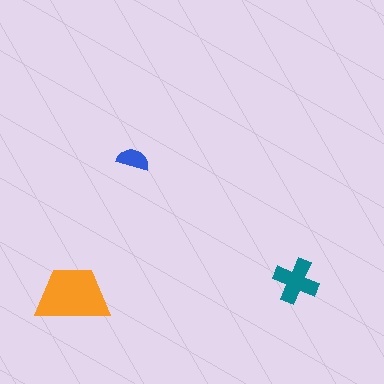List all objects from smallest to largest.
The blue semicircle, the teal cross, the orange trapezoid.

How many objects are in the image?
There are 3 objects in the image.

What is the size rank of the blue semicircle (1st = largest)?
3rd.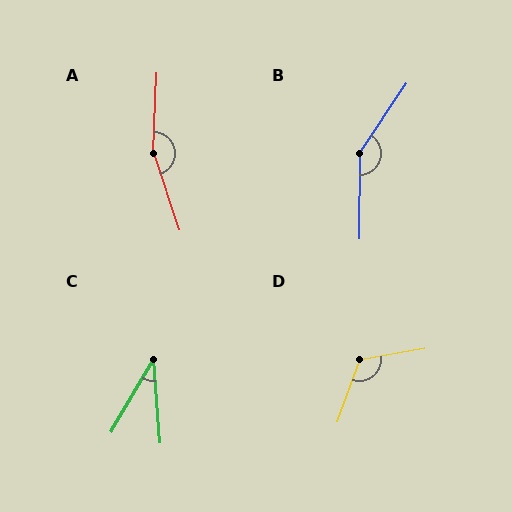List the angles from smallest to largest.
C (35°), D (120°), B (146°), A (159°).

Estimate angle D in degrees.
Approximately 120 degrees.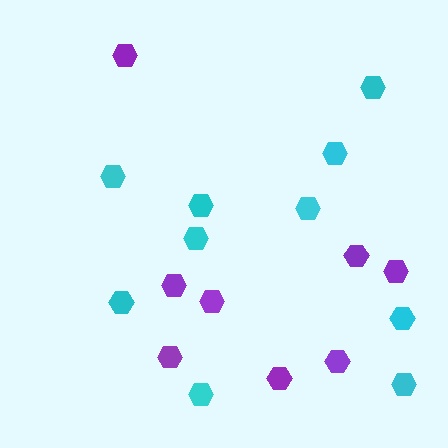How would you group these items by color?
There are 2 groups: one group of purple hexagons (8) and one group of cyan hexagons (10).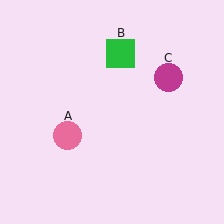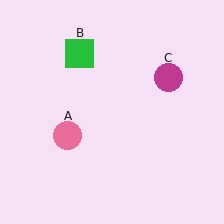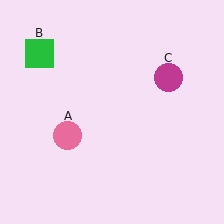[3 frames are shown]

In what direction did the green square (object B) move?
The green square (object B) moved left.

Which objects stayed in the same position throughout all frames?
Pink circle (object A) and magenta circle (object C) remained stationary.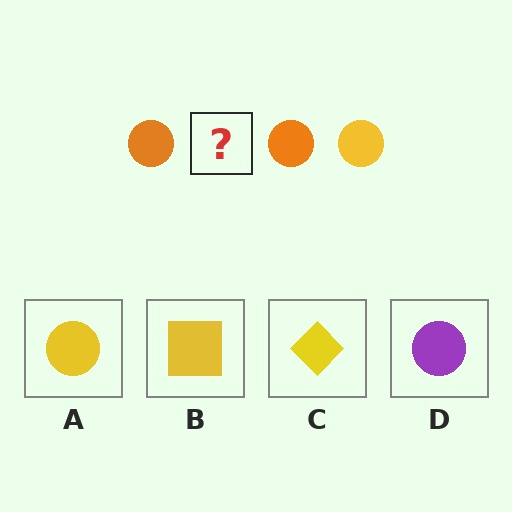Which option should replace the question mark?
Option A.